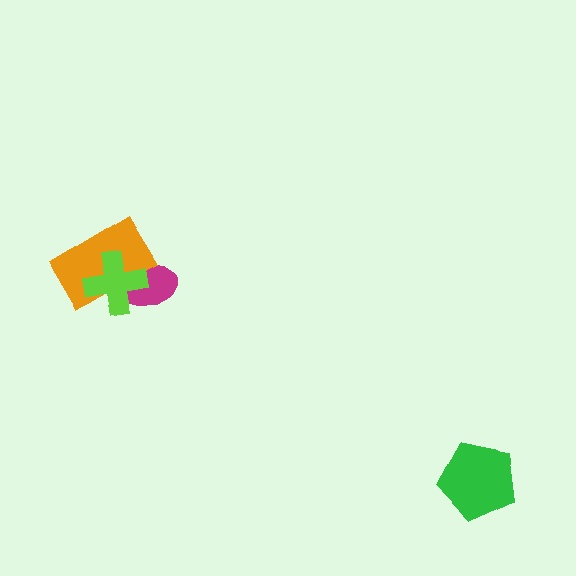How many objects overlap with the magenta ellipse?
2 objects overlap with the magenta ellipse.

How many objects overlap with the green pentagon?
0 objects overlap with the green pentagon.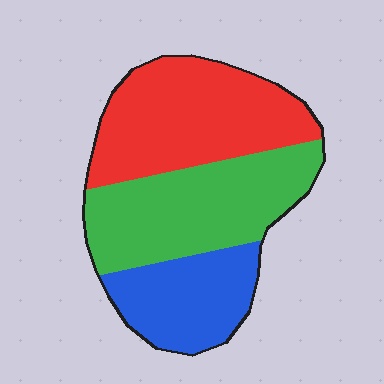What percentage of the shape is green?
Green covers roughly 40% of the shape.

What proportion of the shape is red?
Red takes up about two fifths (2/5) of the shape.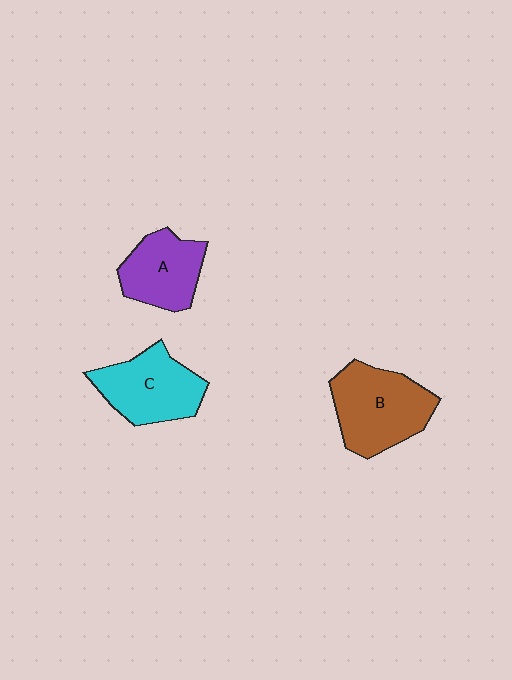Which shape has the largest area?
Shape B (brown).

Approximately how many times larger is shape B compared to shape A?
Approximately 1.4 times.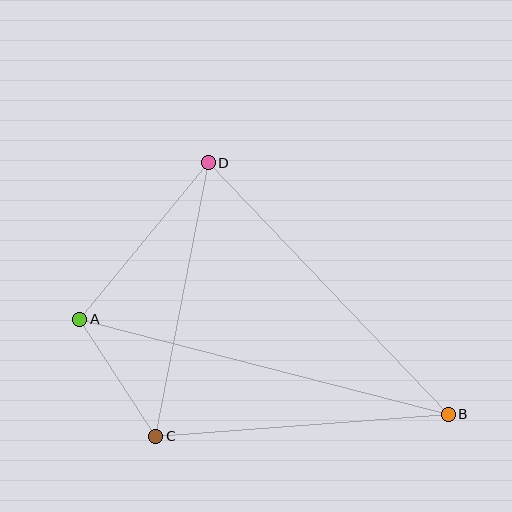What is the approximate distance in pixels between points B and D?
The distance between B and D is approximately 347 pixels.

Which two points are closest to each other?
Points A and C are closest to each other.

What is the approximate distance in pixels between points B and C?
The distance between B and C is approximately 293 pixels.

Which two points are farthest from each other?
Points A and B are farthest from each other.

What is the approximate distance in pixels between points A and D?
The distance between A and D is approximately 203 pixels.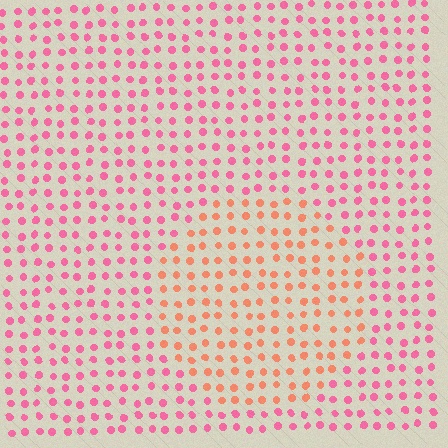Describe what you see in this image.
The image is filled with small pink elements in a uniform arrangement. A circle-shaped region is visible where the elements are tinted to a slightly different hue, forming a subtle color boundary.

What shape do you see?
I see a circle.